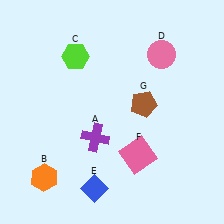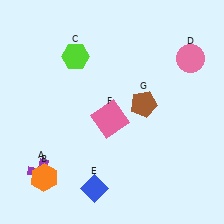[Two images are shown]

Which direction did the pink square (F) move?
The pink square (F) moved up.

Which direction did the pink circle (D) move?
The pink circle (D) moved right.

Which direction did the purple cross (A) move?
The purple cross (A) moved left.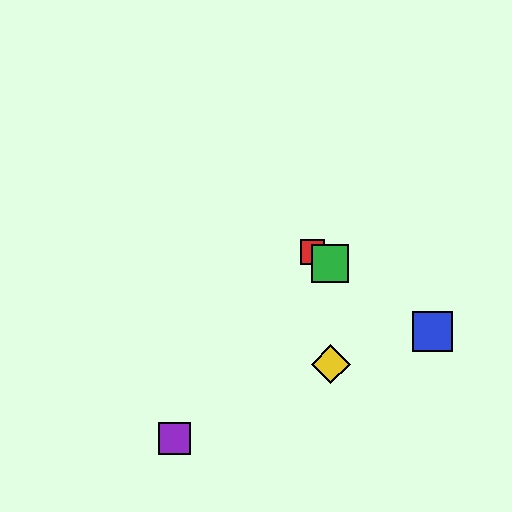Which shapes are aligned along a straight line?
The red square, the blue square, the green square are aligned along a straight line.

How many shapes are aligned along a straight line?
3 shapes (the red square, the blue square, the green square) are aligned along a straight line.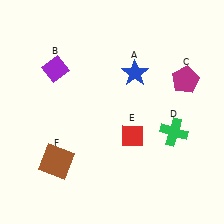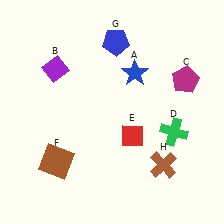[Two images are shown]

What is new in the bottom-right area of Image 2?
A brown cross (H) was added in the bottom-right area of Image 2.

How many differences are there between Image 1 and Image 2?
There are 2 differences between the two images.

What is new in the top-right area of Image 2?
A blue pentagon (G) was added in the top-right area of Image 2.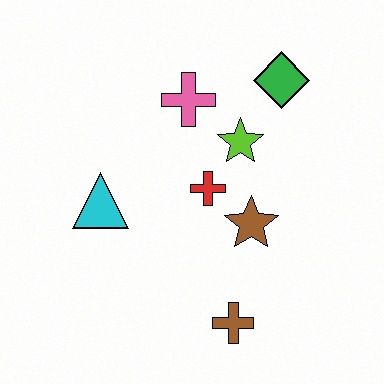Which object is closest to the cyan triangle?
The red cross is closest to the cyan triangle.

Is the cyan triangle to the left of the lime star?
Yes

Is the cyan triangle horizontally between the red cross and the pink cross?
No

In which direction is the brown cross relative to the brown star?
The brown cross is below the brown star.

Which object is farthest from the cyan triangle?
The green diamond is farthest from the cyan triangle.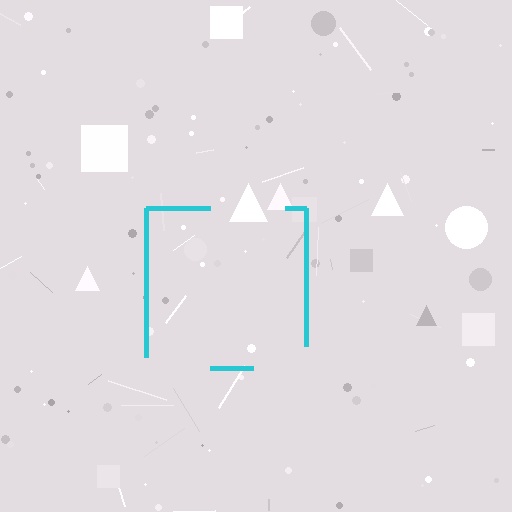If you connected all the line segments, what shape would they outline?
They would outline a square.